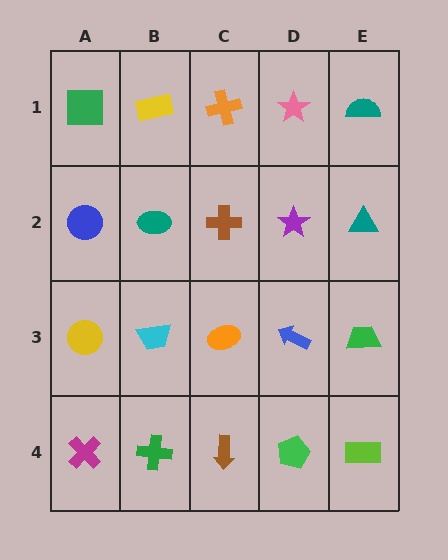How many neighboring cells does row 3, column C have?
4.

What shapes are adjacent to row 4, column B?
A cyan trapezoid (row 3, column B), a magenta cross (row 4, column A), a brown arrow (row 4, column C).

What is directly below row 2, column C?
An orange ellipse.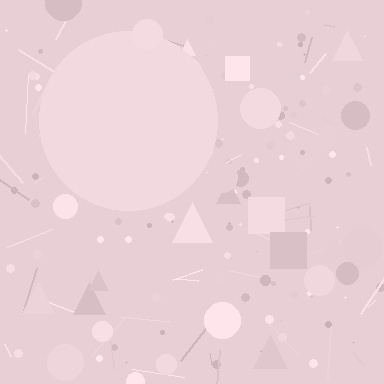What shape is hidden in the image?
A circle is hidden in the image.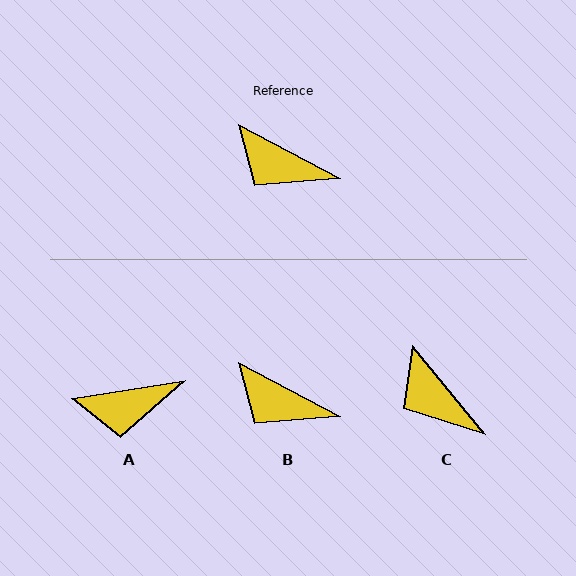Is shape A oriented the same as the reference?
No, it is off by about 37 degrees.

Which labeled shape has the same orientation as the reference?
B.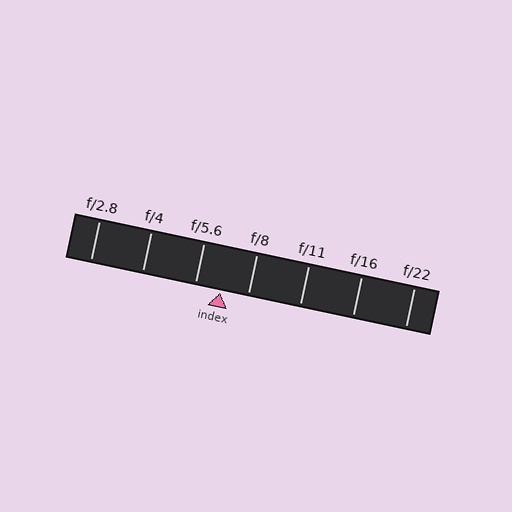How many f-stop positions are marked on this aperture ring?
There are 7 f-stop positions marked.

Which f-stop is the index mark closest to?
The index mark is closest to f/5.6.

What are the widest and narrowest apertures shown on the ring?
The widest aperture shown is f/2.8 and the narrowest is f/22.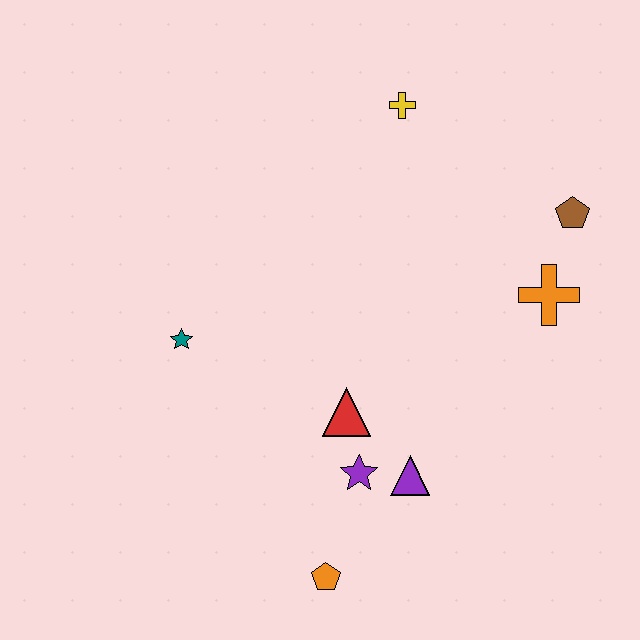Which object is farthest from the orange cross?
The teal star is farthest from the orange cross.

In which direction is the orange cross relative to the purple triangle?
The orange cross is above the purple triangle.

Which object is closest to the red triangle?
The purple star is closest to the red triangle.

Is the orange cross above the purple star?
Yes